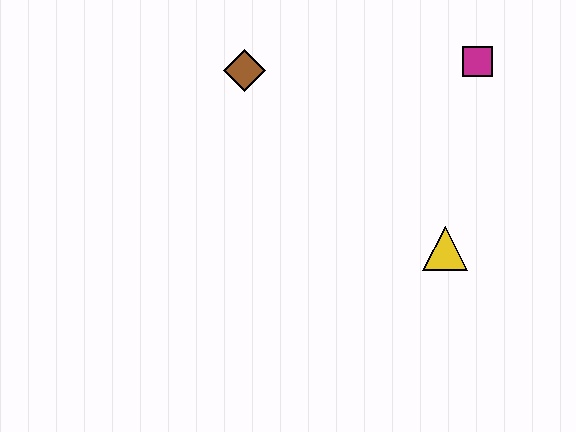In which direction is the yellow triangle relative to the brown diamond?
The yellow triangle is to the right of the brown diamond.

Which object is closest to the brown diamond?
The magenta square is closest to the brown diamond.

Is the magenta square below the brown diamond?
No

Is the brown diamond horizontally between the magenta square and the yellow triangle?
No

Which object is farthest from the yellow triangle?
The brown diamond is farthest from the yellow triangle.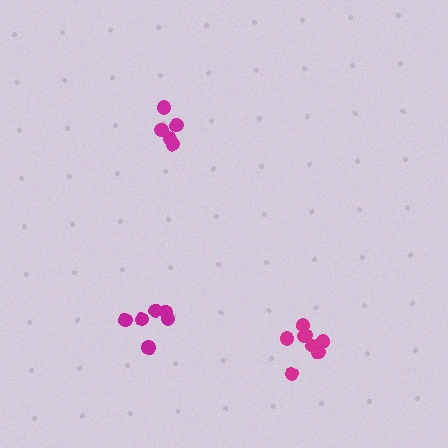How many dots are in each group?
Group 1: 5 dots, Group 2: 8 dots, Group 3: 6 dots (19 total).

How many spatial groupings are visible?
There are 3 spatial groupings.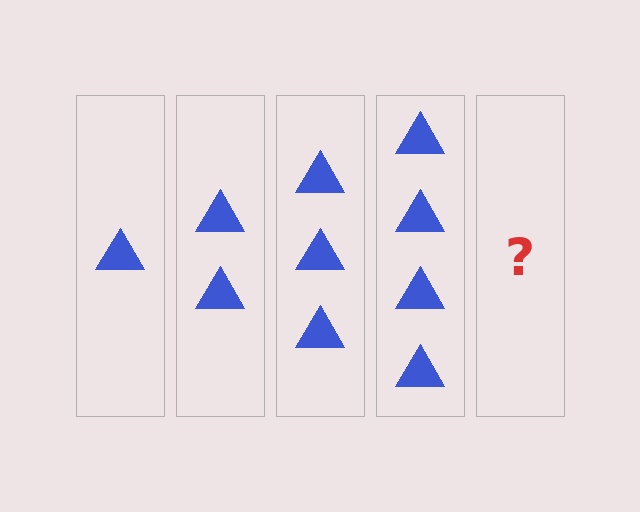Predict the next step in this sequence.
The next step is 5 triangles.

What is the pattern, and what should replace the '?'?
The pattern is that each step adds one more triangle. The '?' should be 5 triangles.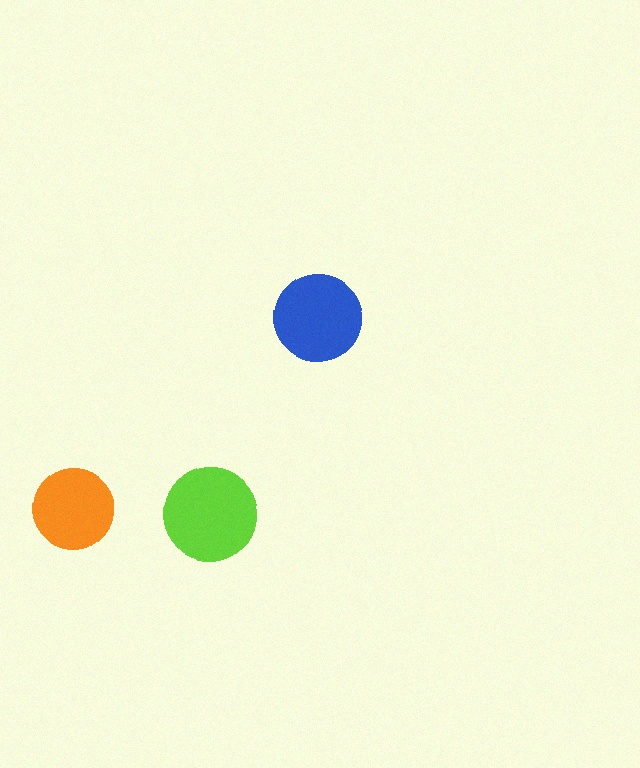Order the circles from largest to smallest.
the lime one, the blue one, the orange one.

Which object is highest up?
The blue circle is topmost.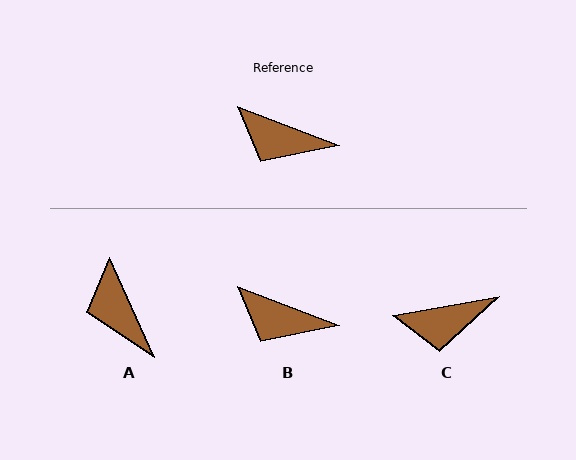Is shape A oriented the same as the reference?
No, it is off by about 44 degrees.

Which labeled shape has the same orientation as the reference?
B.